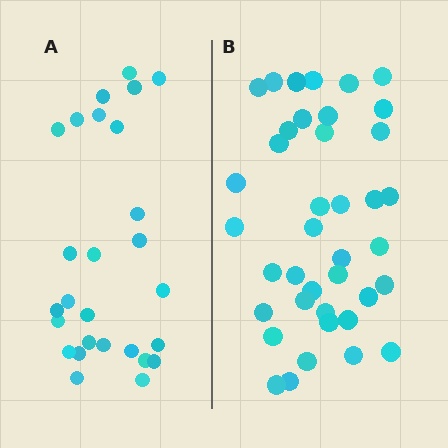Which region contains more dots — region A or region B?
Region B (the right region) has more dots.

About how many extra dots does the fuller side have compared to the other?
Region B has roughly 12 or so more dots than region A.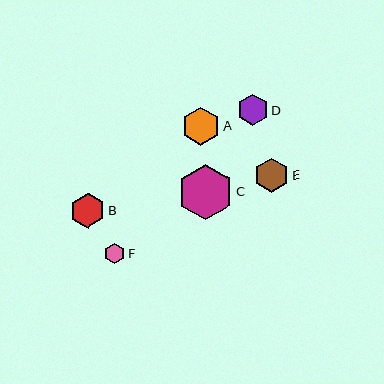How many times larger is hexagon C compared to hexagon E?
Hexagon C is approximately 1.6 times the size of hexagon E.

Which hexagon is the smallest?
Hexagon F is the smallest with a size of approximately 21 pixels.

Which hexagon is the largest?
Hexagon C is the largest with a size of approximately 55 pixels.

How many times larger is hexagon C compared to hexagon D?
Hexagon C is approximately 1.8 times the size of hexagon D.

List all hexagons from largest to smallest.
From largest to smallest: C, A, B, E, D, F.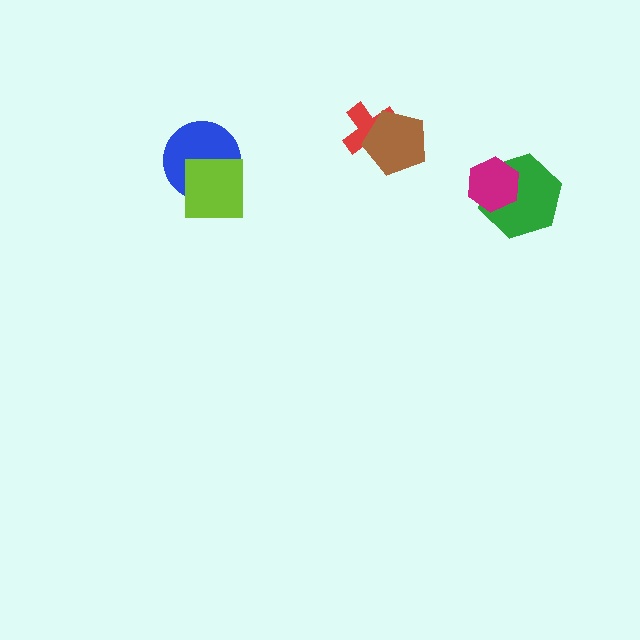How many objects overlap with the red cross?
1 object overlaps with the red cross.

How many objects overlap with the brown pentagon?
1 object overlaps with the brown pentagon.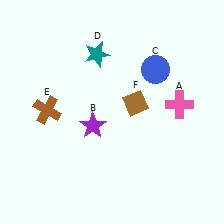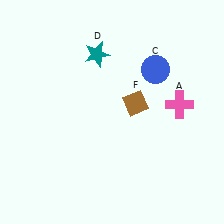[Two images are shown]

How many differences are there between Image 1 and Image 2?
There are 2 differences between the two images.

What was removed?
The purple star (B), the brown cross (E) were removed in Image 2.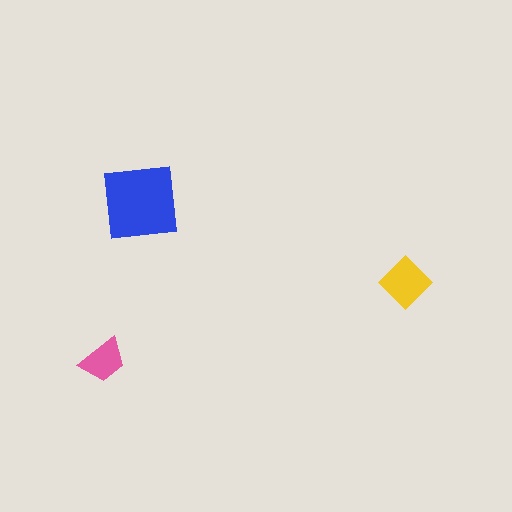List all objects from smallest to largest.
The pink trapezoid, the yellow diamond, the blue square.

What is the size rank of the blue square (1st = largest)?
1st.